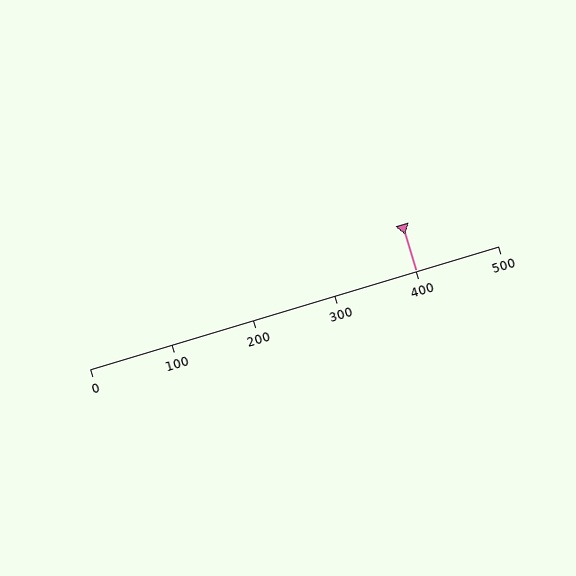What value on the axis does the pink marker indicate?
The marker indicates approximately 400.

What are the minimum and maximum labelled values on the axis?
The axis runs from 0 to 500.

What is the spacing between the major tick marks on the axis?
The major ticks are spaced 100 apart.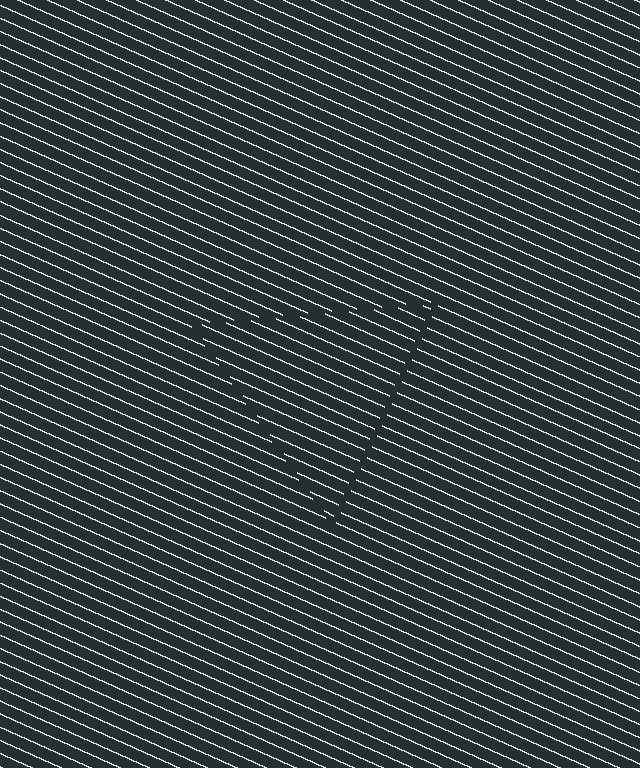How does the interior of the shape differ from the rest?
The interior of the shape contains the same grating, shifted by half a period — the contour is defined by the phase discontinuity where line-ends from the inner and outer gratings abut.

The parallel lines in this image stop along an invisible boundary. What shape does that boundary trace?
An illusory triangle. The interior of the shape contains the same grating, shifted by half a period — the contour is defined by the phase discontinuity where line-ends from the inner and outer gratings abut.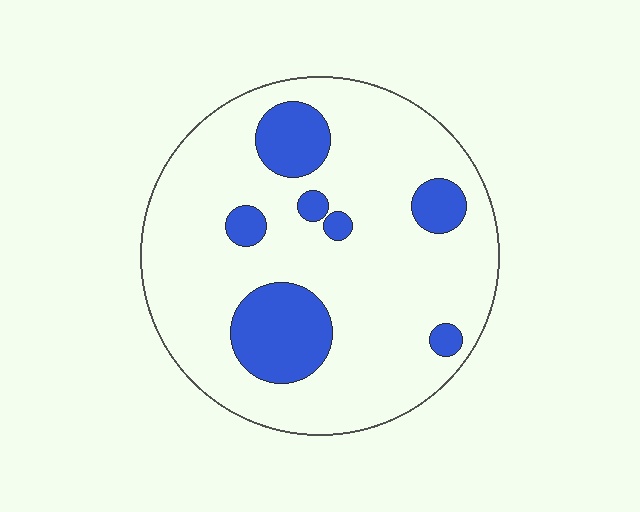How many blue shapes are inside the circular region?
7.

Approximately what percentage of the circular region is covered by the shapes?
Approximately 20%.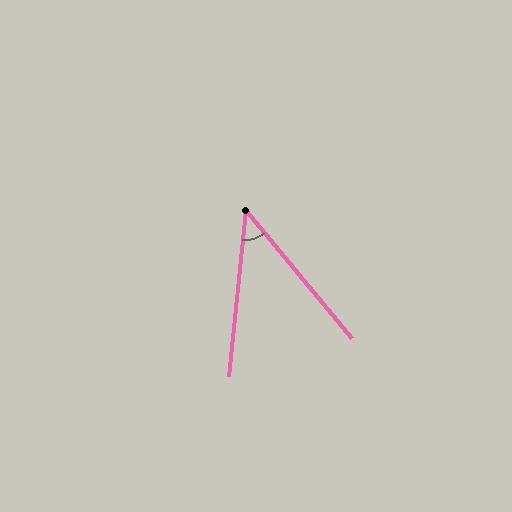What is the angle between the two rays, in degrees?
Approximately 45 degrees.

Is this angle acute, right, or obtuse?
It is acute.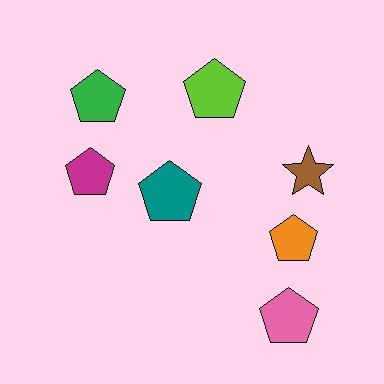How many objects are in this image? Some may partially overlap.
There are 7 objects.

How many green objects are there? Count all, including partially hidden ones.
There is 1 green object.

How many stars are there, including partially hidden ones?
There is 1 star.